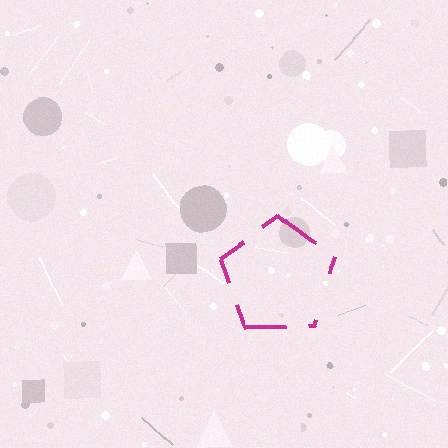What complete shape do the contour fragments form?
The contour fragments form a pentagon.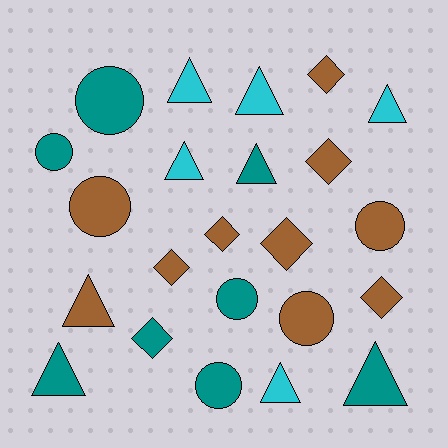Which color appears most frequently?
Brown, with 10 objects.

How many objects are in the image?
There are 23 objects.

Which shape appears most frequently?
Triangle, with 9 objects.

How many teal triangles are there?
There are 3 teal triangles.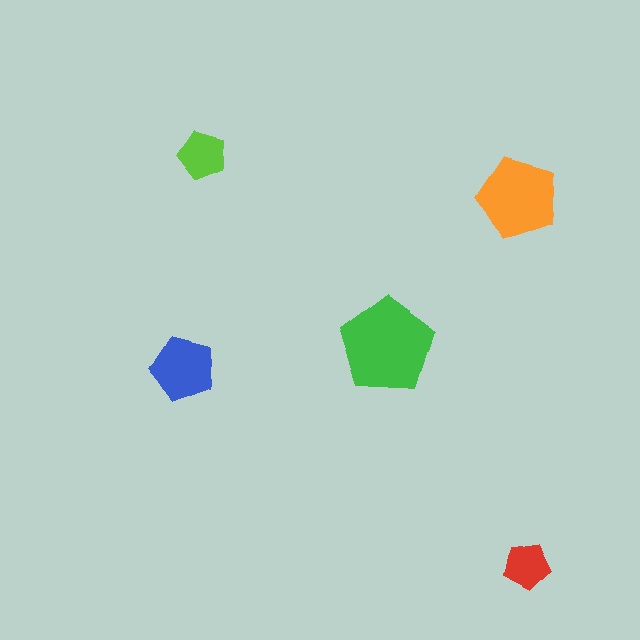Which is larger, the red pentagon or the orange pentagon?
The orange one.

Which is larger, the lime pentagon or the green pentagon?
The green one.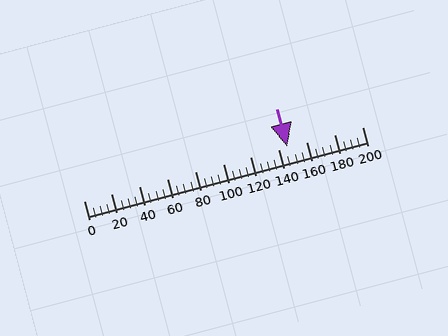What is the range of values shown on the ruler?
The ruler shows values from 0 to 200.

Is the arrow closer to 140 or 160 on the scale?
The arrow is closer to 140.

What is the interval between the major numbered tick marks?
The major tick marks are spaced 20 units apart.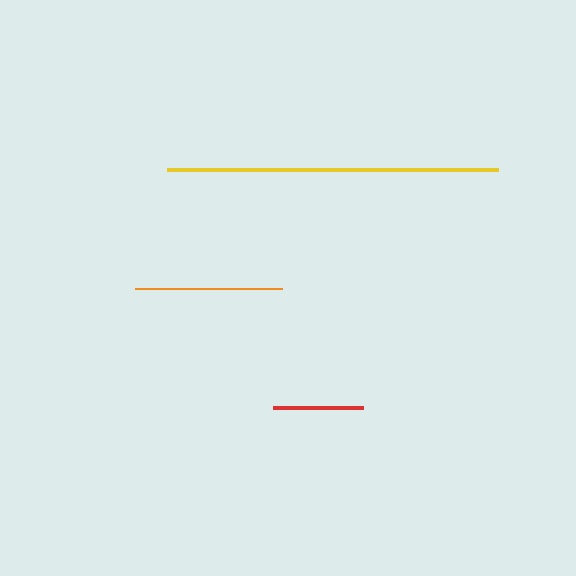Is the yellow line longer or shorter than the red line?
The yellow line is longer than the red line.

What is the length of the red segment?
The red segment is approximately 90 pixels long.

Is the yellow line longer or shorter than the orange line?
The yellow line is longer than the orange line.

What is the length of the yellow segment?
The yellow segment is approximately 331 pixels long.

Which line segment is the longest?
The yellow line is the longest at approximately 331 pixels.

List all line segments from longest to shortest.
From longest to shortest: yellow, orange, red.